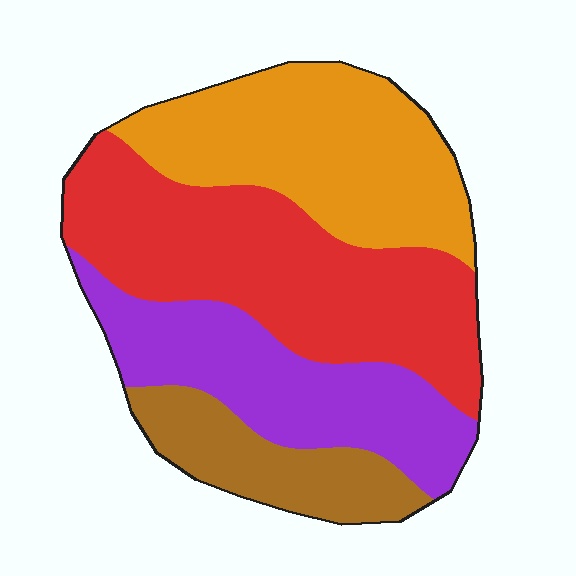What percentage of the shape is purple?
Purple covers 23% of the shape.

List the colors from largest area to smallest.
From largest to smallest: red, orange, purple, brown.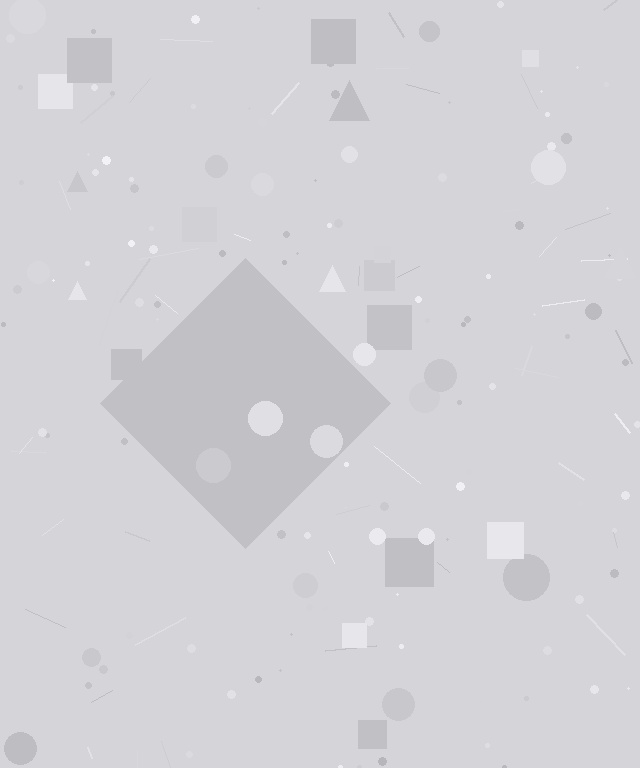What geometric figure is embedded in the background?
A diamond is embedded in the background.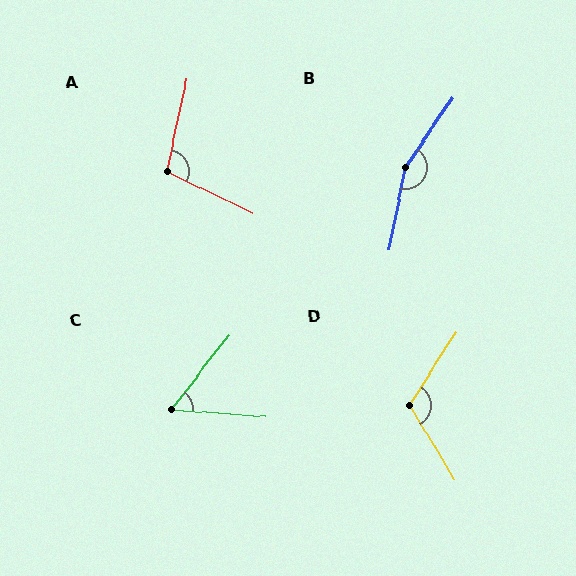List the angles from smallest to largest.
C (56°), A (104°), D (116°), B (157°).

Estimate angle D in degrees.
Approximately 116 degrees.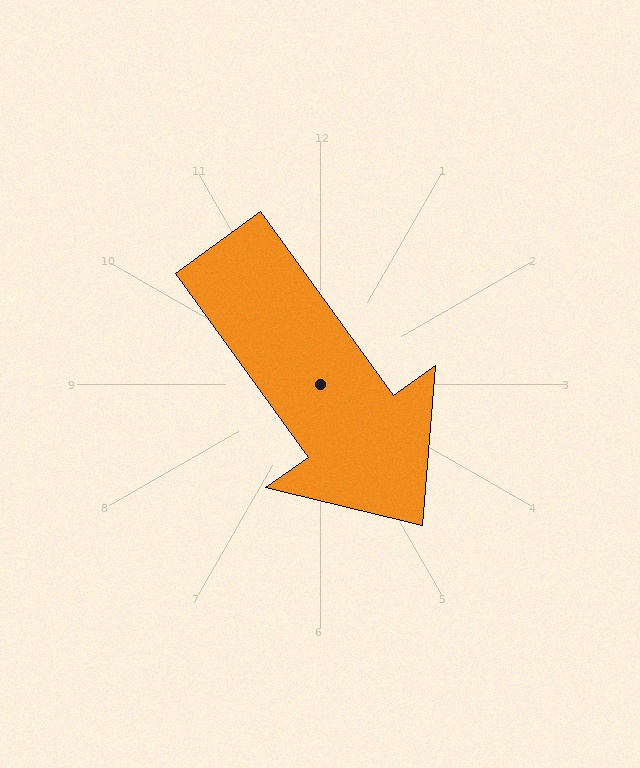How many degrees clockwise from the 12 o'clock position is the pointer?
Approximately 144 degrees.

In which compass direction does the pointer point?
Southeast.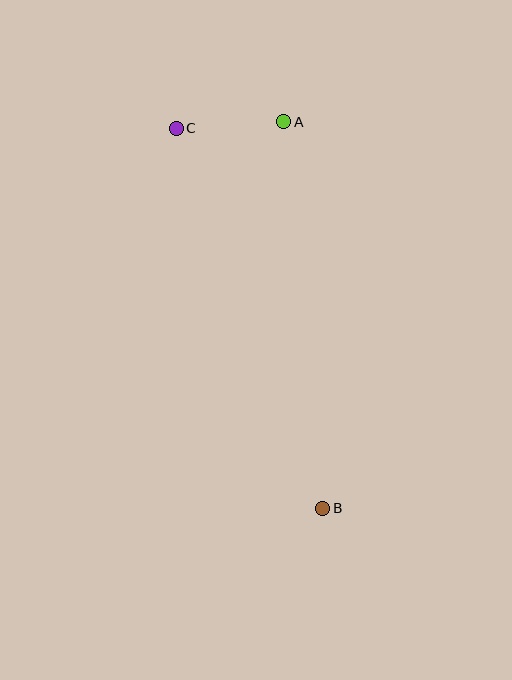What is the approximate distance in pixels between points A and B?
The distance between A and B is approximately 389 pixels.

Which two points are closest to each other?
Points A and C are closest to each other.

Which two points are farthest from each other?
Points B and C are farthest from each other.